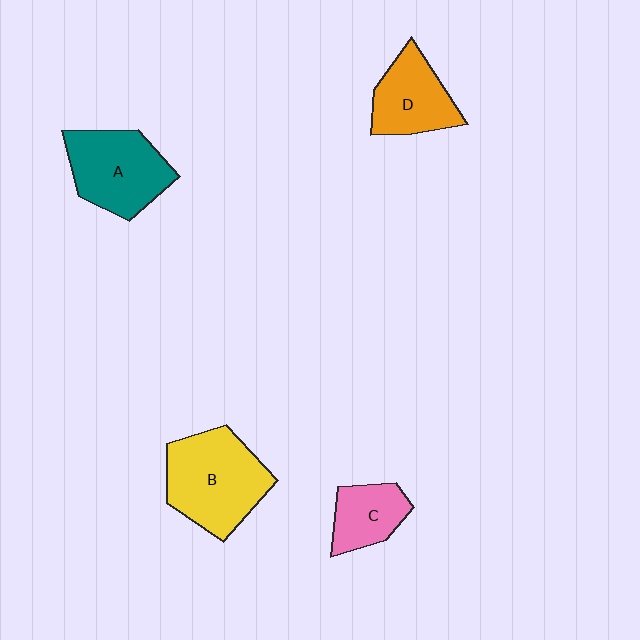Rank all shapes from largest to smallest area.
From largest to smallest: B (yellow), A (teal), D (orange), C (pink).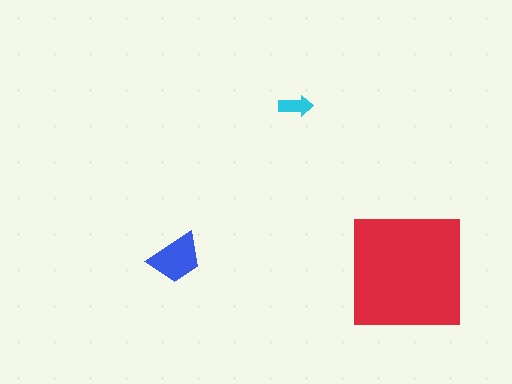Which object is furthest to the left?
The blue trapezoid is leftmost.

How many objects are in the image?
There are 3 objects in the image.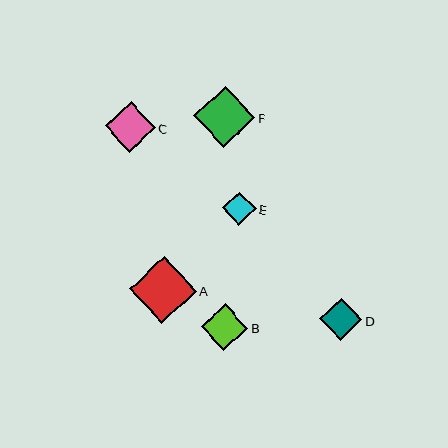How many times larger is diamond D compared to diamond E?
Diamond D is approximately 1.3 times the size of diamond E.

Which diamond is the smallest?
Diamond E is the smallest with a size of approximately 34 pixels.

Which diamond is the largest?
Diamond A is the largest with a size of approximately 67 pixels.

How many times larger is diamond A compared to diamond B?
Diamond A is approximately 1.5 times the size of diamond B.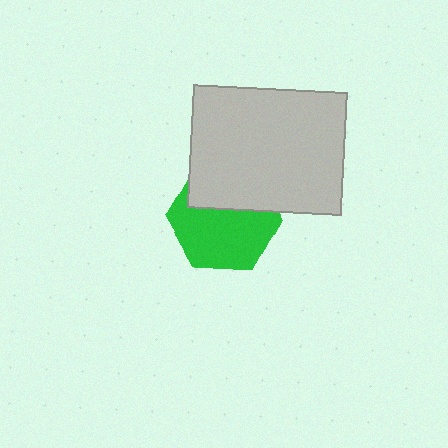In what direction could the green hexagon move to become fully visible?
The green hexagon could move down. That would shift it out from behind the light gray rectangle entirely.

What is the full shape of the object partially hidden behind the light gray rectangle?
The partially hidden object is a green hexagon.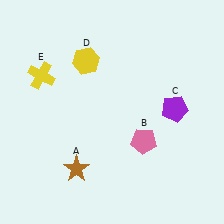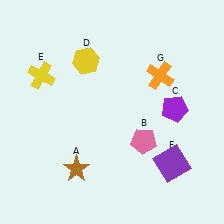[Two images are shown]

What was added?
A purple square (F), an orange cross (G) were added in Image 2.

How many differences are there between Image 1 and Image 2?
There are 2 differences between the two images.